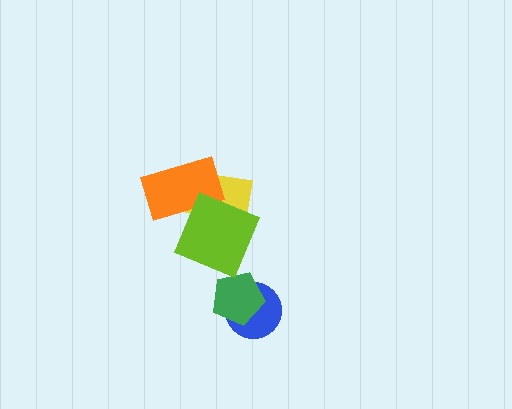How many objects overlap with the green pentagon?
2 objects overlap with the green pentagon.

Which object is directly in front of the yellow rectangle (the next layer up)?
The orange rectangle is directly in front of the yellow rectangle.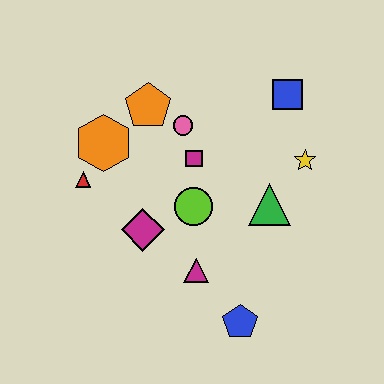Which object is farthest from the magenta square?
The blue pentagon is farthest from the magenta square.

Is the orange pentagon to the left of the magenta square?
Yes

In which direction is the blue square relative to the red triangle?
The blue square is to the right of the red triangle.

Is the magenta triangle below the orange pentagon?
Yes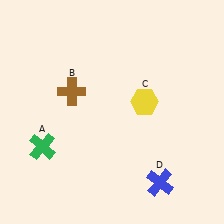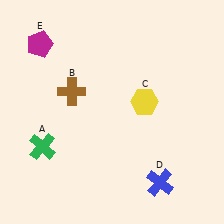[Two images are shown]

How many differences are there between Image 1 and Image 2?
There is 1 difference between the two images.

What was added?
A magenta pentagon (E) was added in Image 2.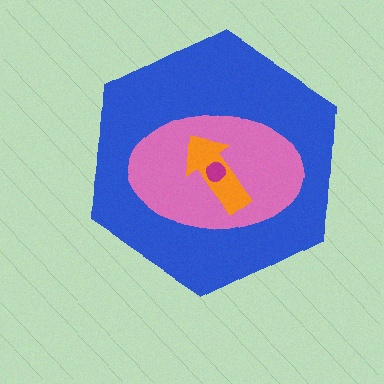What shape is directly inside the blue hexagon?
The pink ellipse.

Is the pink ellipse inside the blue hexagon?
Yes.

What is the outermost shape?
The blue hexagon.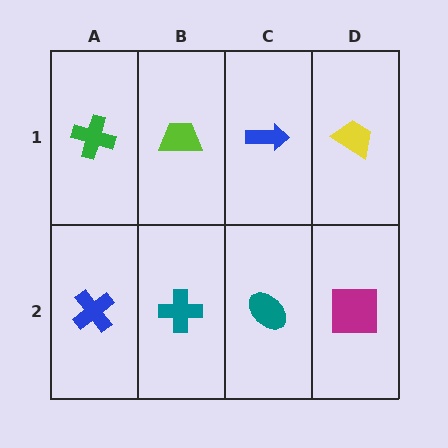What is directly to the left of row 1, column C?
A lime trapezoid.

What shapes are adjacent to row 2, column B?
A lime trapezoid (row 1, column B), a blue cross (row 2, column A), a teal ellipse (row 2, column C).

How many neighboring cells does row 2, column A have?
2.